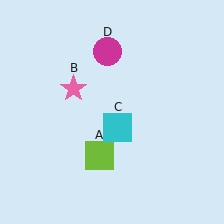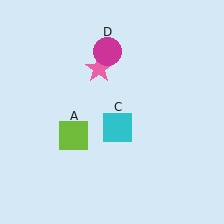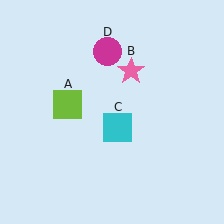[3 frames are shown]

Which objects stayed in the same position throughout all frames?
Cyan square (object C) and magenta circle (object D) remained stationary.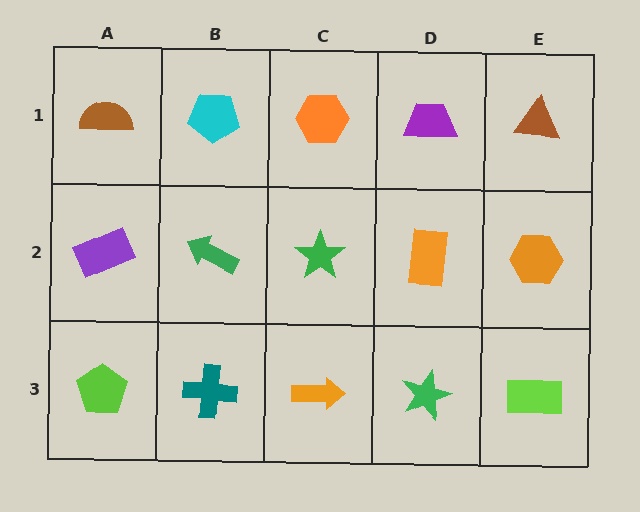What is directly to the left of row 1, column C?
A cyan pentagon.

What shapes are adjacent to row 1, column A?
A purple rectangle (row 2, column A), a cyan pentagon (row 1, column B).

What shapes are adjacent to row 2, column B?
A cyan pentagon (row 1, column B), a teal cross (row 3, column B), a purple rectangle (row 2, column A), a green star (row 2, column C).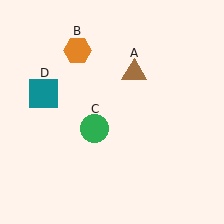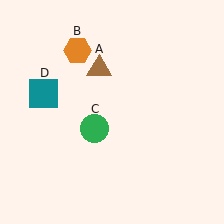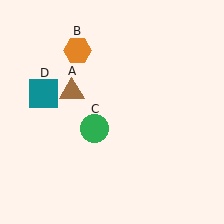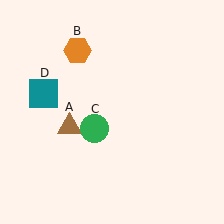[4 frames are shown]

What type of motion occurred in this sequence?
The brown triangle (object A) rotated counterclockwise around the center of the scene.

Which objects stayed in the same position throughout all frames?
Orange hexagon (object B) and green circle (object C) and teal square (object D) remained stationary.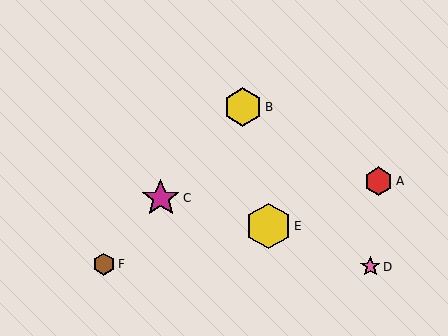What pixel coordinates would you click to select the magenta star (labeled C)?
Click at (161, 198) to select the magenta star C.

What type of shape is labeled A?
Shape A is a red hexagon.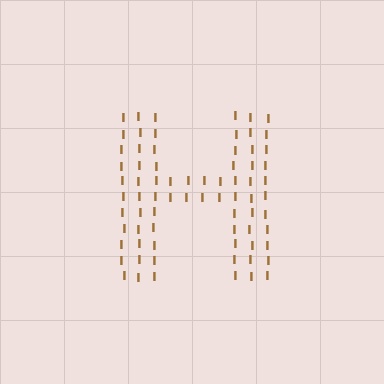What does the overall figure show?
The overall figure shows the letter H.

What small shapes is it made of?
It is made of small letter I's.